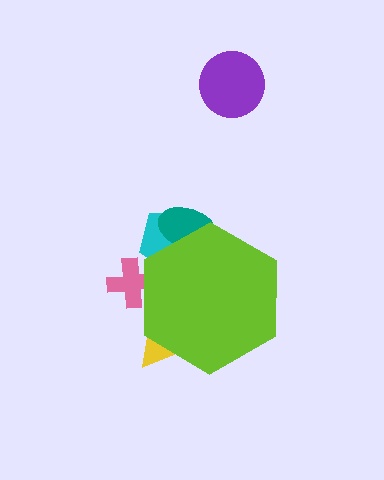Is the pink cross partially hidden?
Yes, the pink cross is partially hidden behind the lime hexagon.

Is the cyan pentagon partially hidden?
Yes, the cyan pentagon is partially hidden behind the lime hexagon.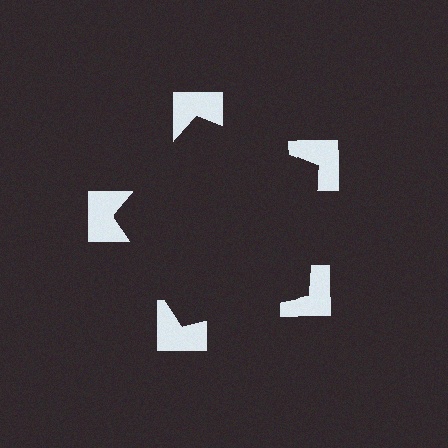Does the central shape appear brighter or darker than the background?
It typically appears slightly darker than the background, even though no actual brightness change is drawn.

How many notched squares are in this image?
There are 5 — one at each vertex of the illusory pentagon.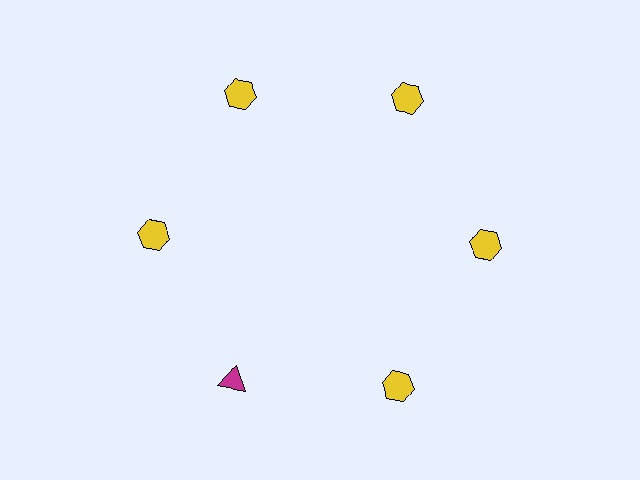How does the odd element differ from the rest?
It differs in both color (magenta instead of yellow) and shape (triangle instead of hexagon).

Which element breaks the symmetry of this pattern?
The magenta triangle at roughly the 7 o'clock position breaks the symmetry. All other shapes are yellow hexagons.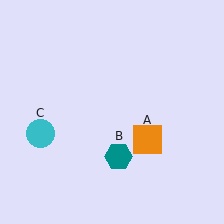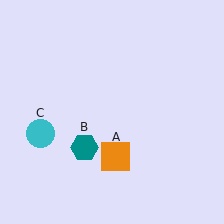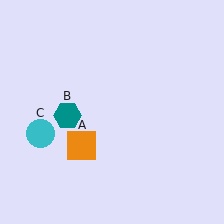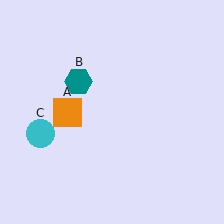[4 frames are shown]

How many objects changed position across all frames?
2 objects changed position: orange square (object A), teal hexagon (object B).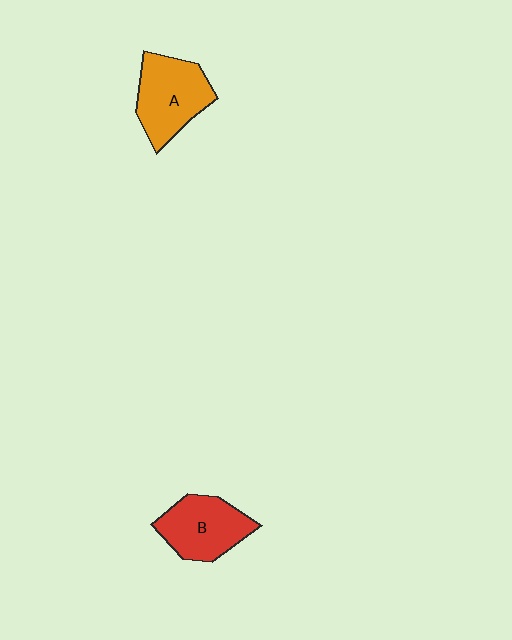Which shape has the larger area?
Shape A (orange).